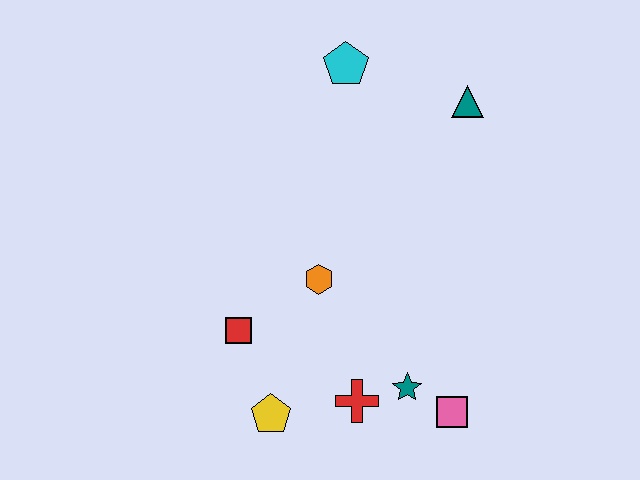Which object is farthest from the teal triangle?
The yellow pentagon is farthest from the teal triangle.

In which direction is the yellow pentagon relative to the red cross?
The yellow pentagon is to the left of the red cross.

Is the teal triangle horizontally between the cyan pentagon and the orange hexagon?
No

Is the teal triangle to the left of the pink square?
No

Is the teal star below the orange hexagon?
Yes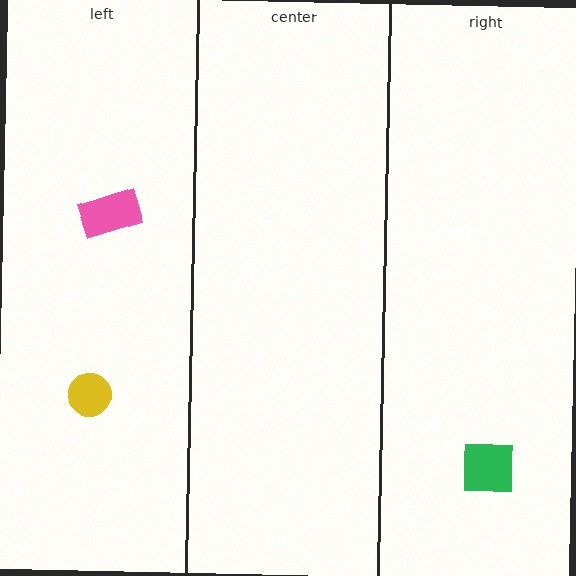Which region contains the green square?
The right region.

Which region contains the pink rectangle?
The left region.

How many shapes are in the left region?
2.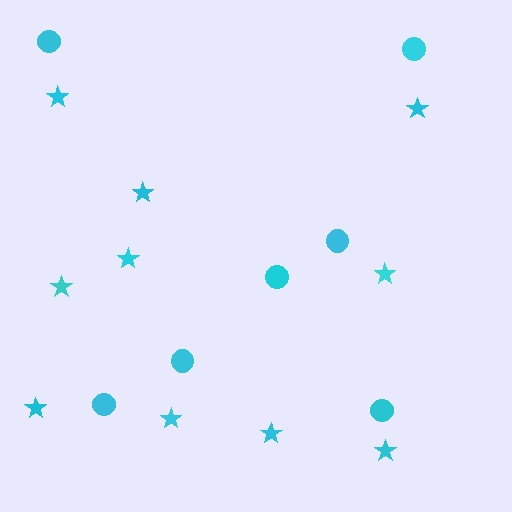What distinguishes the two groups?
There are 2 groups: one group of stars (10) and one group of circles (7).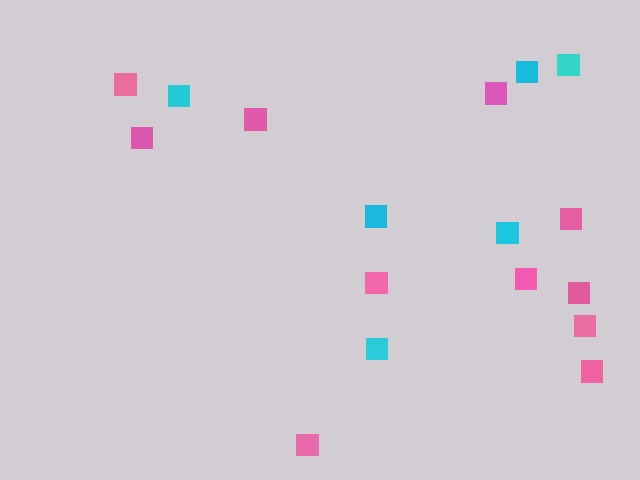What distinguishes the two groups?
There are 2 groups: one group of pink squares (11) and one group of cyan squares (6).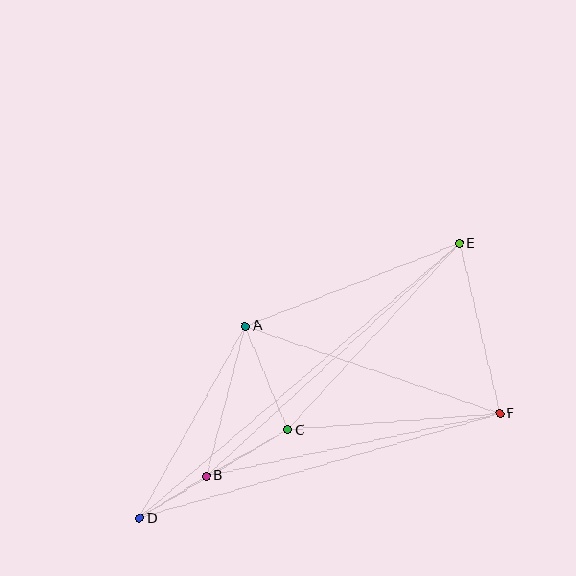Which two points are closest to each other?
Points B and D are closest to each other.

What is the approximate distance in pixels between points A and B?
The distance between A and B is approximately 155 pixels.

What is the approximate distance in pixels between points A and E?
The distance between A and E is approximately 229 pixels.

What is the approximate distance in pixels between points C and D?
The distance between C and D is approximately 173 pixels.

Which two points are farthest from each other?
Points D and E are farthest from each other.